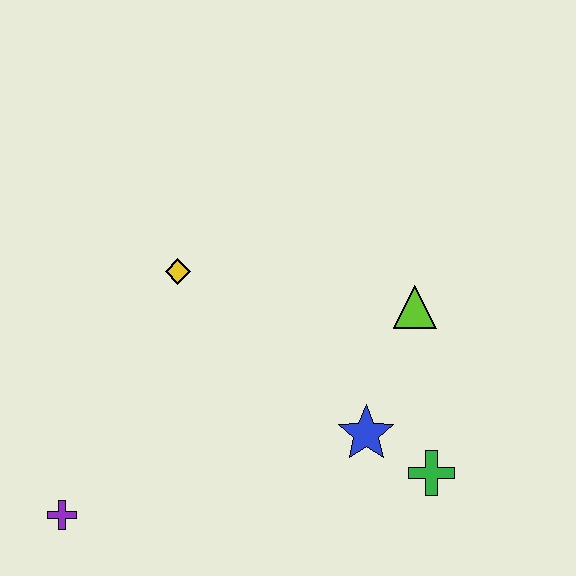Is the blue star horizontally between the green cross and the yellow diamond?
Yes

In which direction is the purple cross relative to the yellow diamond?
The purple cross is below the yellow diamond.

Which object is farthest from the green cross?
The purple cross is farthest from the green cross.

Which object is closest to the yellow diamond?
The lime triangle is closest to the yellow diamond.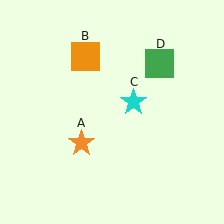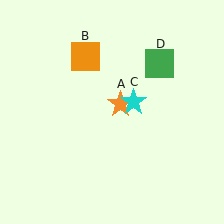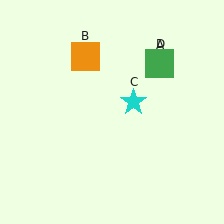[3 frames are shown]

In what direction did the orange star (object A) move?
The orange star (object A) moved up and to the right.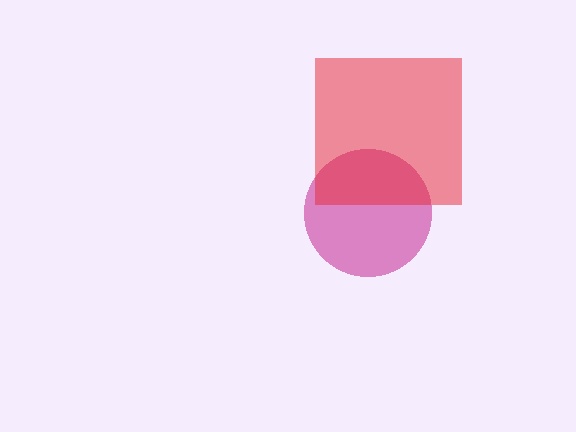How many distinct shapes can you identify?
There are 2 distinct shapes: a magenta circle, a red square.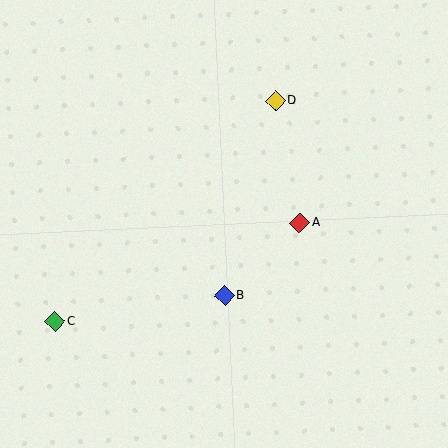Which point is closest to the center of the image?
Point B at (224, 296) is closest to the center.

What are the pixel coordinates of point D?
Point D is at (276, 101).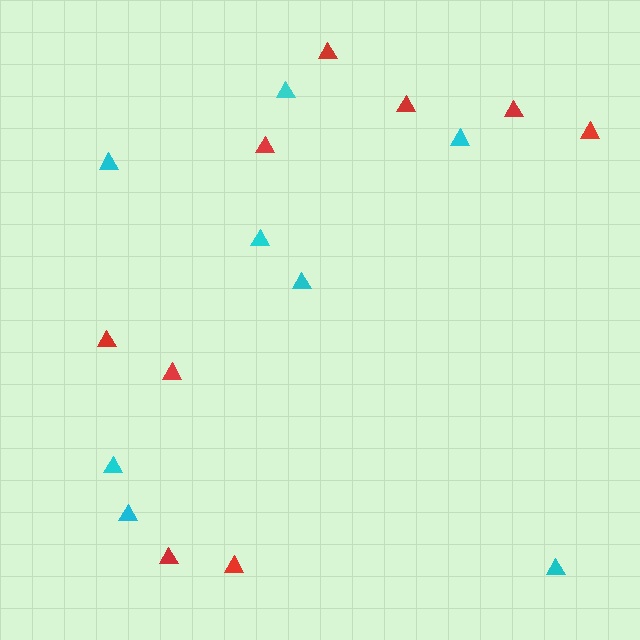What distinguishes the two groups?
There are 2 groups: one group of cyan triangles (8) and one group of red triangles (9).